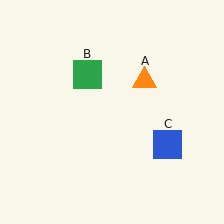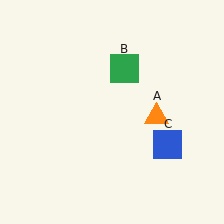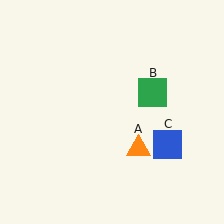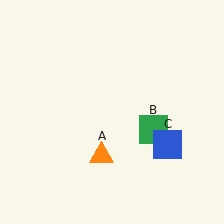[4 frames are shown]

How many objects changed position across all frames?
2 objects changed position: orange triangle (object A), green square (object B).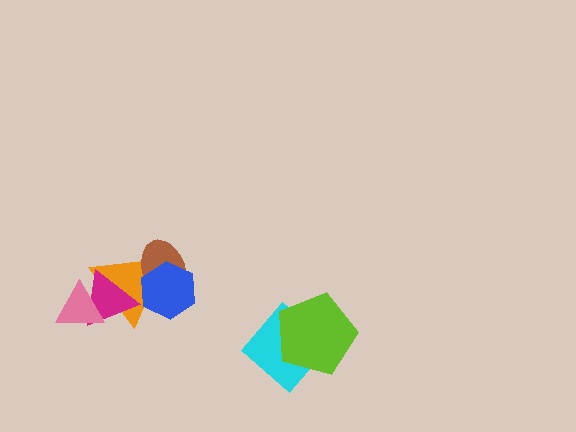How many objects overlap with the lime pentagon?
1 object overlaps with the lime pentagon.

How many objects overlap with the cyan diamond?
1 object overlaps with the cyan diamond.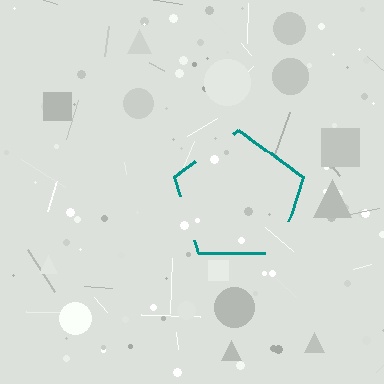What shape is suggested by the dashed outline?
The dashed outline suggests a pentagon.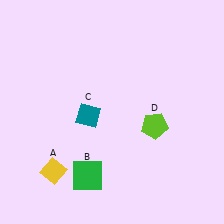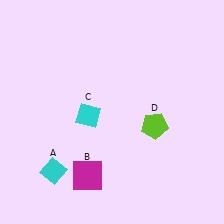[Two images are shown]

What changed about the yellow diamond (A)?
In Image 1, A is yellow. In Image 2, it changed to cyan.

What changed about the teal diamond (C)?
In Image 1, C is teal. In Image 2, it changed to cyan.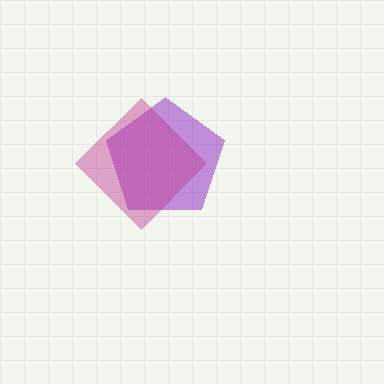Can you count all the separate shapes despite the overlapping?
Yes, there are 2 separate shapes.